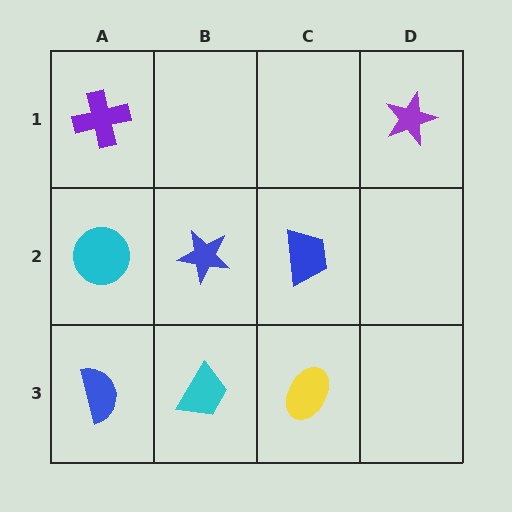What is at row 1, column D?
A purple star.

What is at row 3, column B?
A cyan trapezoid.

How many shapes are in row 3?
3 shapes.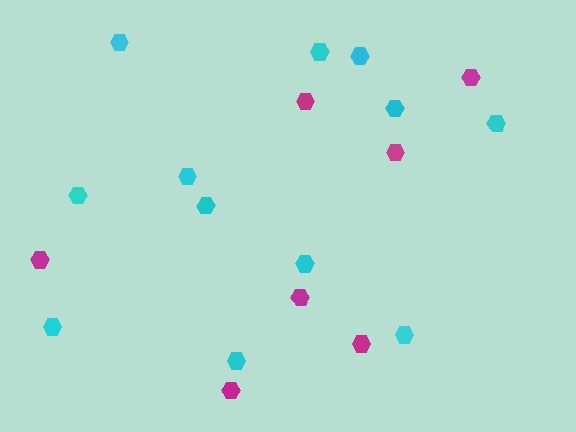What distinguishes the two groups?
There are 2 groups: one group of cyan hexagons (12) and one group of magenta hexagons (7).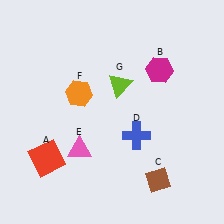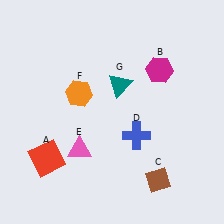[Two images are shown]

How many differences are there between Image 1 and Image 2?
There is 1 difference between the two images.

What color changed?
The triangle (G) changed from lime in Image 1 to teal in Image 2.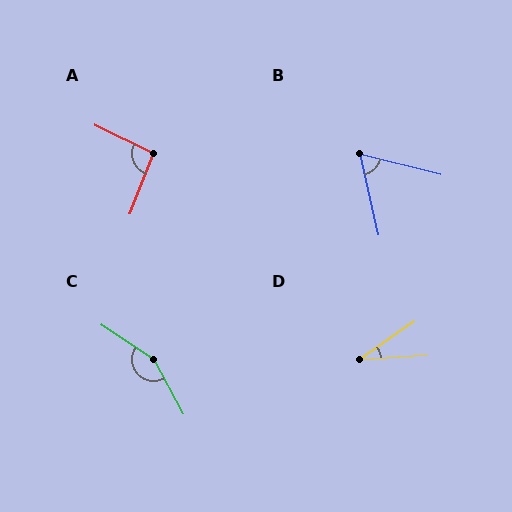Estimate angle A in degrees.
Approximately 95 degrees.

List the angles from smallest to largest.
D (31°), B (63°), A (95°), C (152°).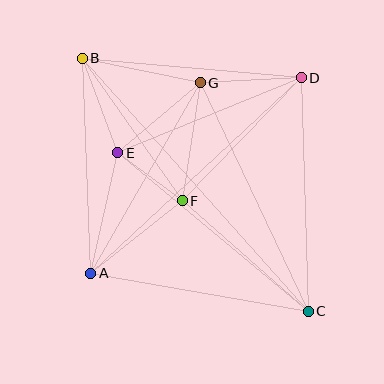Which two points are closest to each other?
Points E and F are closest to each other.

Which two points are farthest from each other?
Points B and C are farthest from each other.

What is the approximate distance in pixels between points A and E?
The distance between A and E is approximately 123 pixels.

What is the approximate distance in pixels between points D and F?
The distance between D and F is approximately 171 pixels.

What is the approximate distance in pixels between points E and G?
The distance between E and G is approximately 108 pixels.